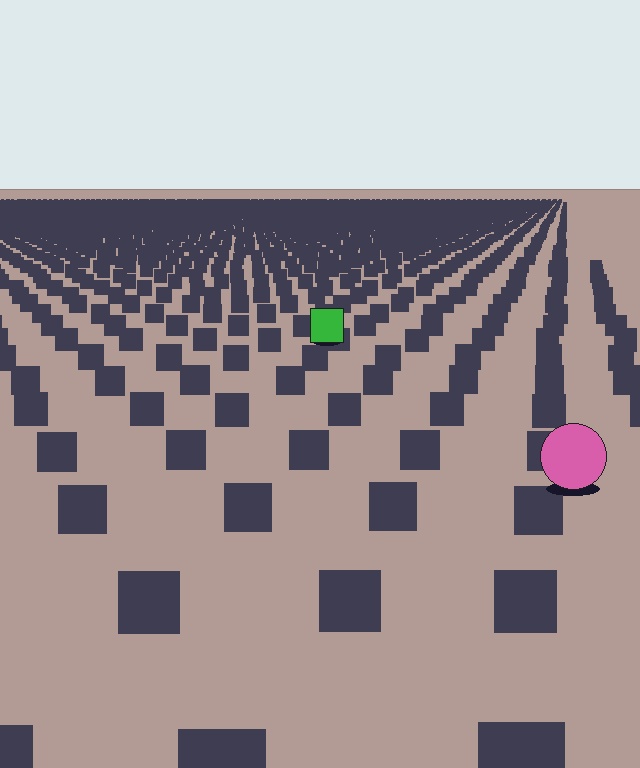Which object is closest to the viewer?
The pink circle is closest. The texture marks near it are larger and more spread out.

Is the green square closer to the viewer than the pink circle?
No. The pink circle is closer — you can tell from the texture gradient: the ground texture is coarser near it.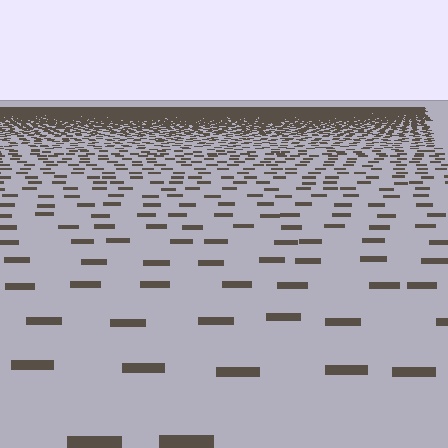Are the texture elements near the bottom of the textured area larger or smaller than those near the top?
Larger. Near the bottom, elements are closer to the viewer and appear at a bigger on-screen size.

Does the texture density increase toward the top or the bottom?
Density increases toward the top.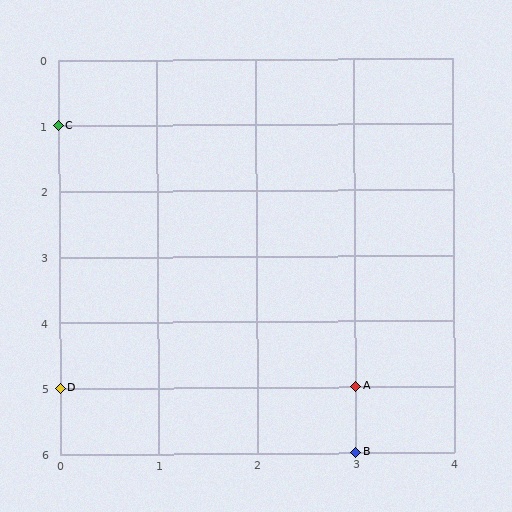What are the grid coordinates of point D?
Point D is at grid coordinates (0, 5).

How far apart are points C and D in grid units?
Points C and D are 4 rows apart.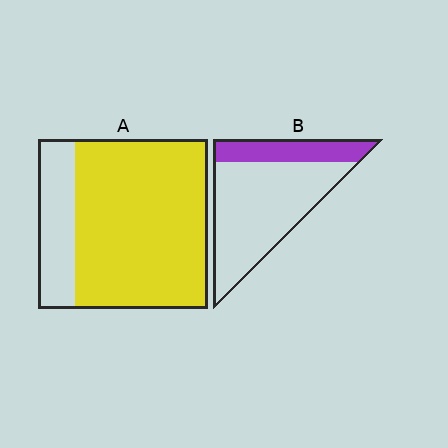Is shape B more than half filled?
No.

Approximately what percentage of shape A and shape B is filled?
A is approximately 80% and B is approximately 25%.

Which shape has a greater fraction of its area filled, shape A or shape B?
Shape A.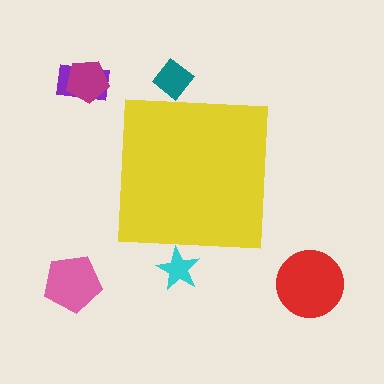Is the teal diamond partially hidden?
Yes, the teal diamond is partially hidden behind the yellow square.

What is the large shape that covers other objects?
A yellow square.